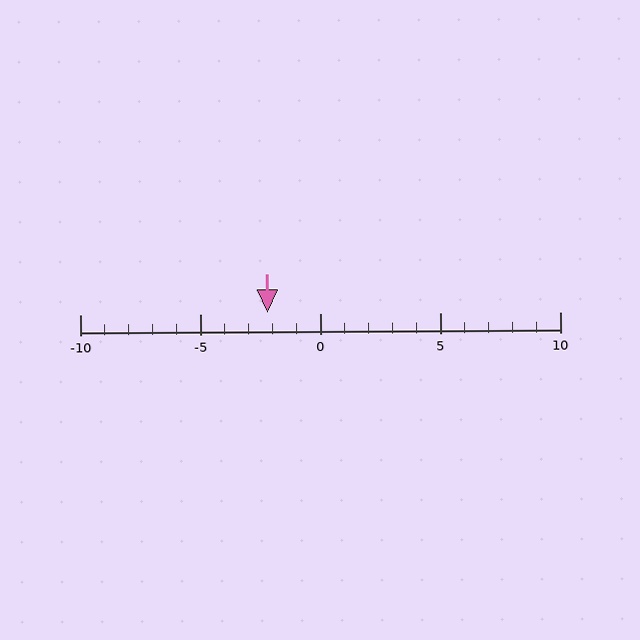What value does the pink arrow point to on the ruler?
The pink arrow points to approximately -2.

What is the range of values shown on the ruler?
The ruler shows values from -10 to 10.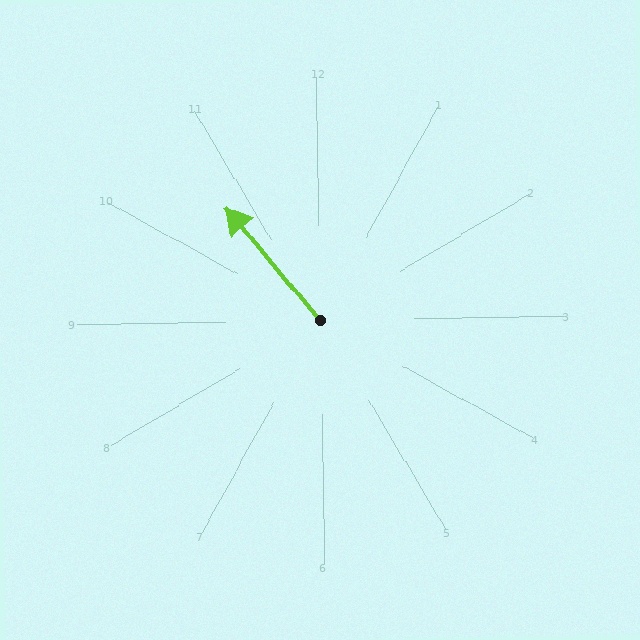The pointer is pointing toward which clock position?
Roughly 11 o'clock.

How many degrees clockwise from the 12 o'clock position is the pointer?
Approximately 321 degrees.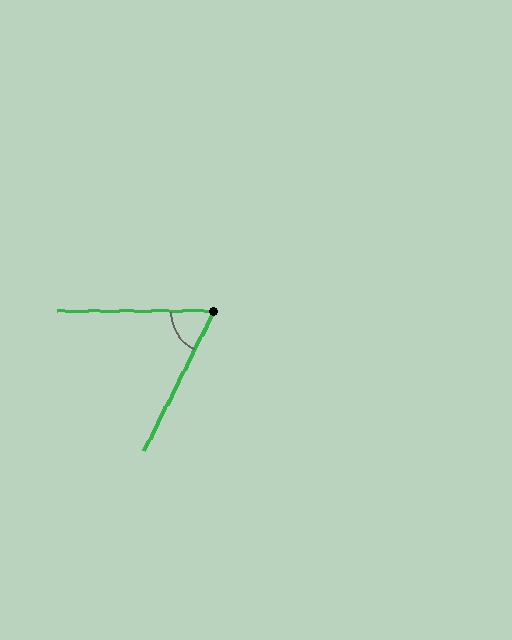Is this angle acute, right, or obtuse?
It is acute.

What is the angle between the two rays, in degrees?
Approximately 63 degrees.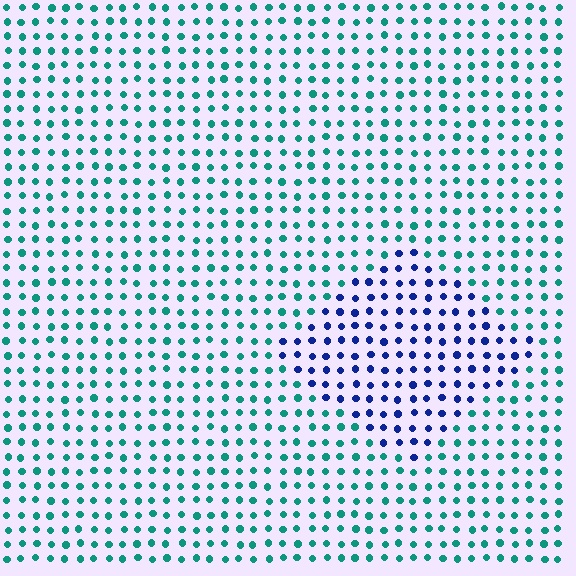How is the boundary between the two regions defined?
The boundary is defined purely by a slight shift in hue (about 60 degrees). Spacing, size, and orientation are identical on both sides.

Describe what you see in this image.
The image is filled with small teal elements in a uniform arrangement. A diamond-shaped region is visible where the elements are tinted to a slightly different hue, forming a subtle color boundary.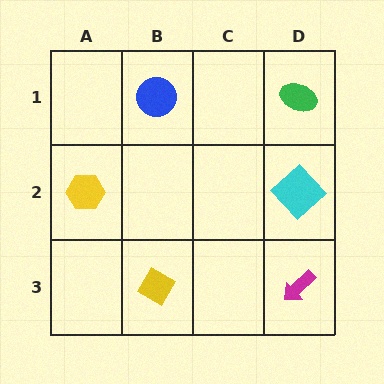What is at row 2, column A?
A yellow hexagon.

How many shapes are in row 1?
2 shapes.